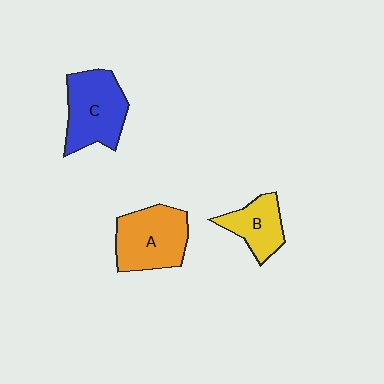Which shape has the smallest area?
Shape B (yellow).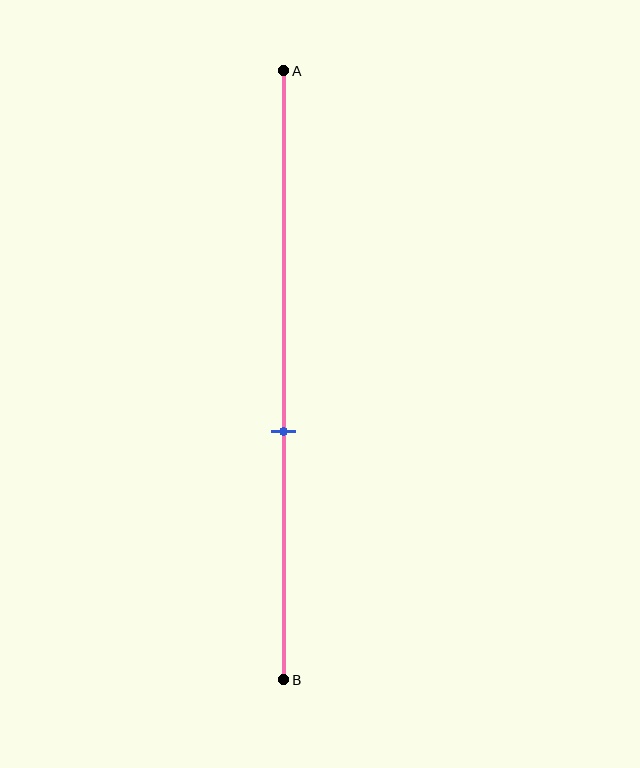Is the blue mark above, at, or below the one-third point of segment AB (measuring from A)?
The blue mark is below the one-third point of segment AB.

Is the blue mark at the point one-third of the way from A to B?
No, the mark is at about 60% from A, not at the 33% one-third point.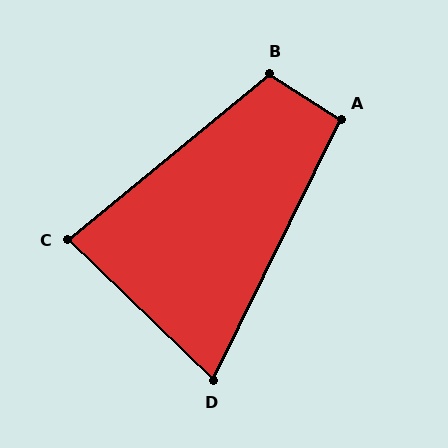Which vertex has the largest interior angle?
B, at approximately 108 degrees.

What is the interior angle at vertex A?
Approximately 96 degrees (obtuse).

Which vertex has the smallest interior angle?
D, at approximately 72 degrees.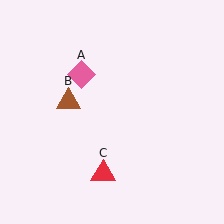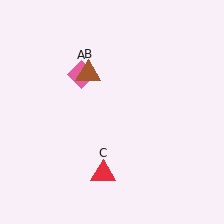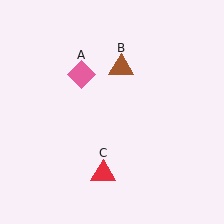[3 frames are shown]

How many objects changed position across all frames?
1 object changed position: brown triangle (object B).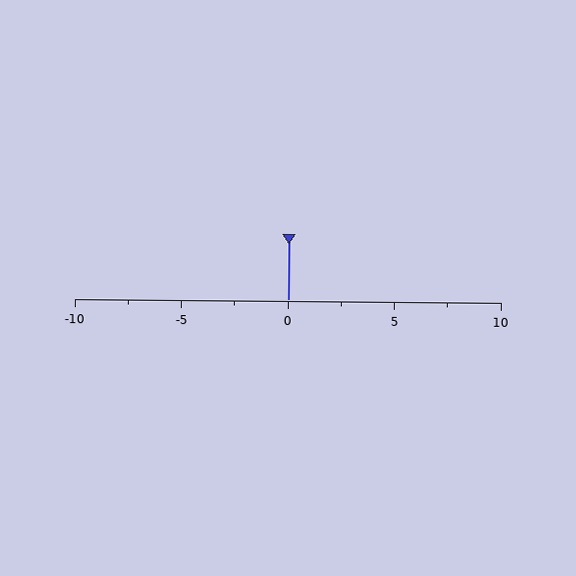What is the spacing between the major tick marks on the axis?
The major ticks are spaced 5 apart.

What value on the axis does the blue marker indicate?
The marker indicates approximately 0.